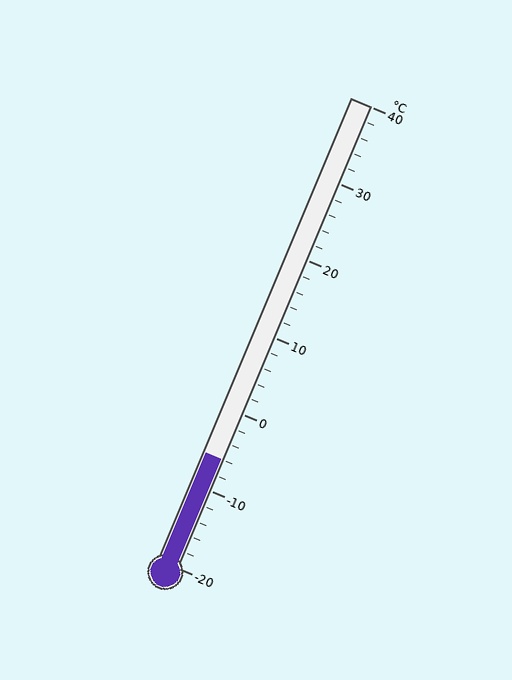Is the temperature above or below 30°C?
The temperature is below 30°C.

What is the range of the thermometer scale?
The thermometer scale ranges from -20°C to 40°C.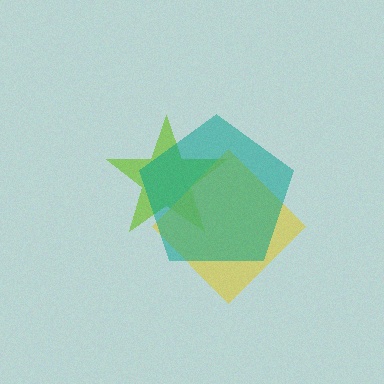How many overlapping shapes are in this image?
There are 3 overlapping shapes in the image.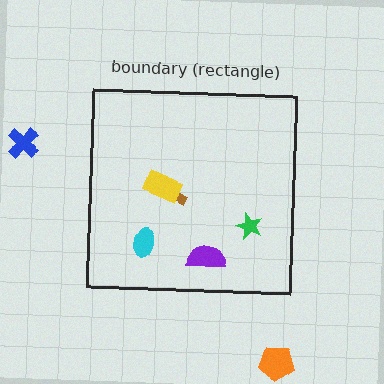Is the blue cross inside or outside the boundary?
Outside.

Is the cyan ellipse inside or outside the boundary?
Inside.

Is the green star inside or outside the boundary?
Inside.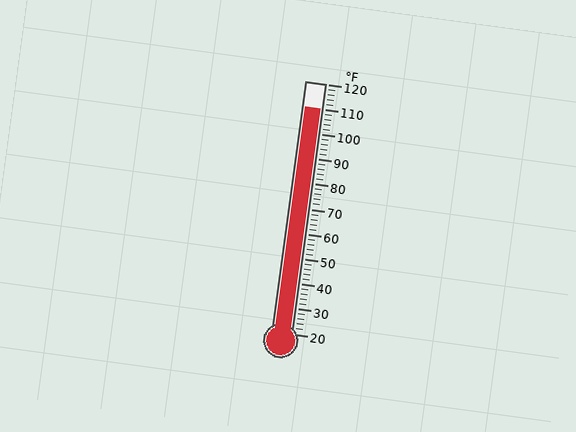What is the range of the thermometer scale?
The thermometer scale ranges from 20°F to 120°F.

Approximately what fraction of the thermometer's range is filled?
The thermometer is filled to approximately 90% of its range.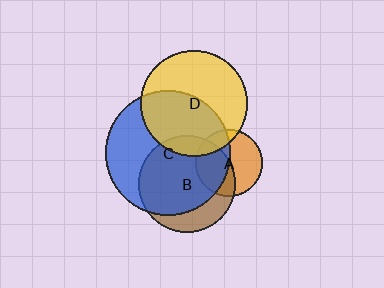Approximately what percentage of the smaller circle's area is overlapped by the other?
Approximately 15%.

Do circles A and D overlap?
Yes.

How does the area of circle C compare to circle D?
Approximately 1.4 times.